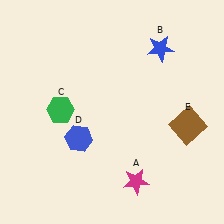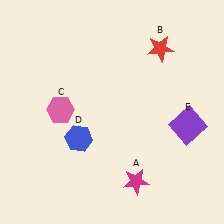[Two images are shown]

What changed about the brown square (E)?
In Image 1, E is brown. In Image 2, it changed to purple.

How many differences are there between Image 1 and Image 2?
There are 3 differences between the two images.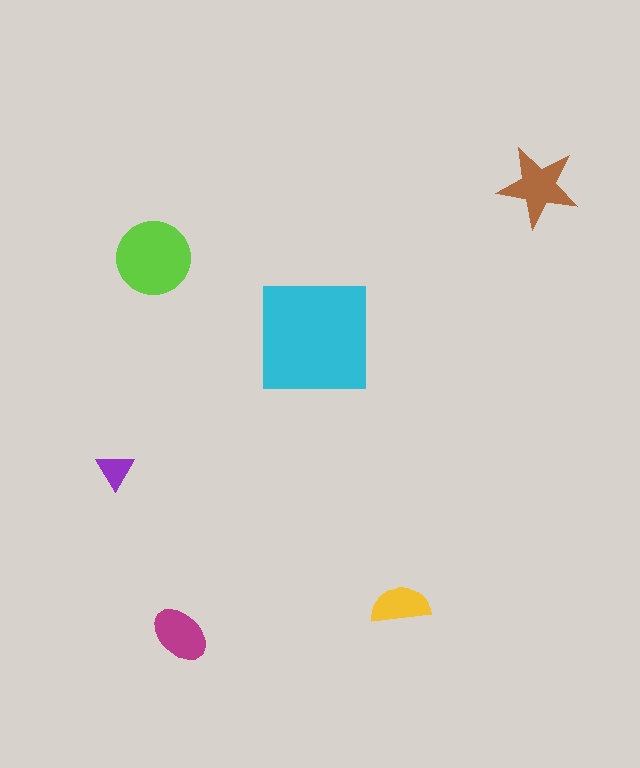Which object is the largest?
The cyan square.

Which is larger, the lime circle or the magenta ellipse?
The lime circle.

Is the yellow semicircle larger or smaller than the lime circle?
Smaller.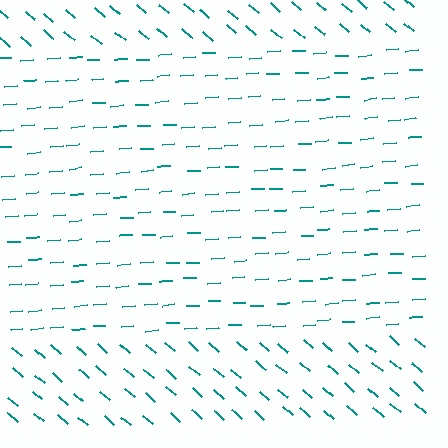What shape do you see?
I see a rectangle.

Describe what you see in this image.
The image is filled with small teal line segments. A rectangle region in the image has lines oriented differently from the surrounding lines, creating a visible texture boundary.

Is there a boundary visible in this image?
Yes, there is a texture boundary formed by a change in line orientation.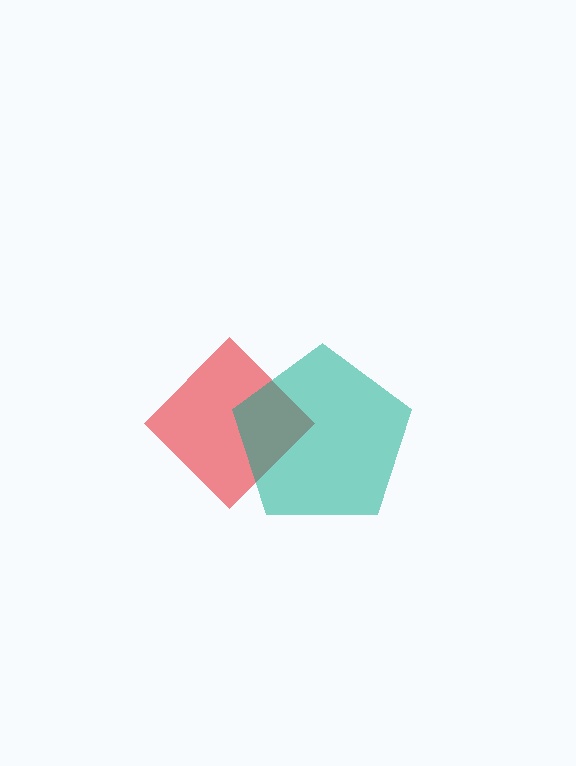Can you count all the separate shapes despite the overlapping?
Yes, there are 2 separate shapes.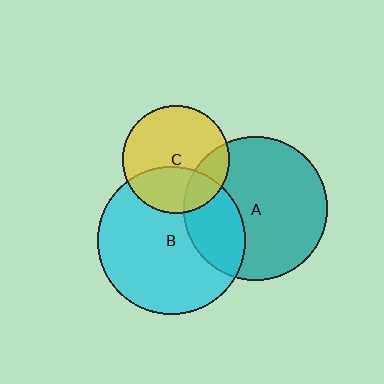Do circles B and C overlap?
Yes.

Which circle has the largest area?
Circle B (cyan).